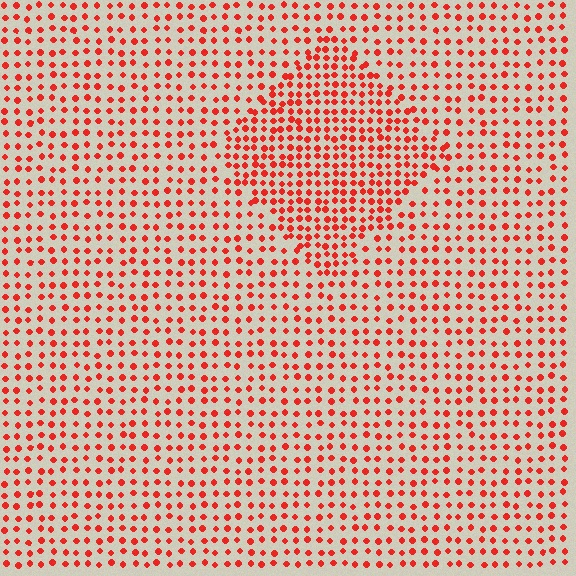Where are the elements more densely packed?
The elements are more densely packed inside the diamond boundary.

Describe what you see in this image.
The image contains small red elements arranged at two different densities. A diamond-shaped region is visible where the elements are more densely packed than the surrounding area.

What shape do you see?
I see a diamond.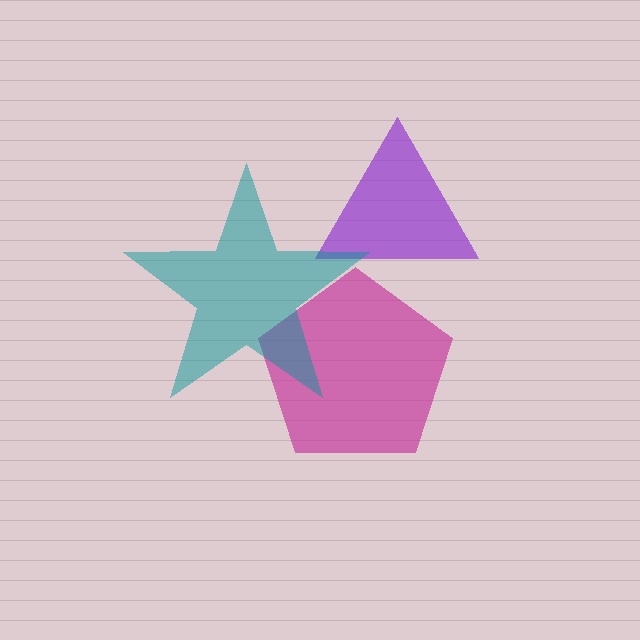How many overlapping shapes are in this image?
There are 3 overlapping shapes in the image.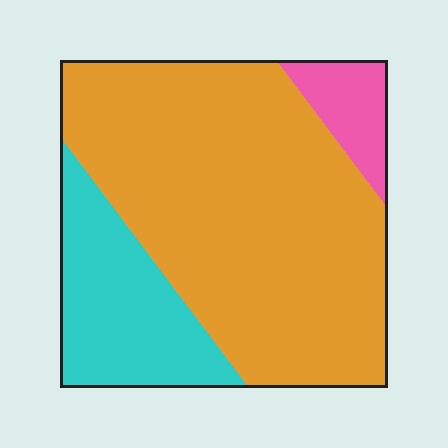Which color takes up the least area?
Pink, at roughly 10%.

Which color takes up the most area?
Orange, at roughly 70%.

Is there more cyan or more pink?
Cyan.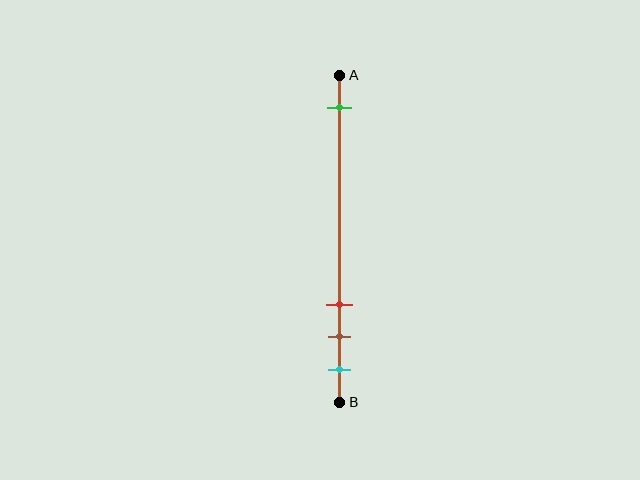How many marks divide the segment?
There are 4 marks dividing the segment.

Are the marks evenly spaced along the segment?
No, the marks are not evenly spaced.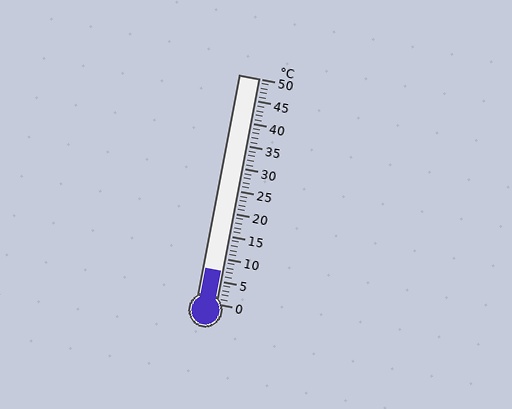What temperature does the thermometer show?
The thermometer shows approximately 7°C.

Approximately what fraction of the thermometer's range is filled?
The thermometer is filled to approximately 15% of its range.